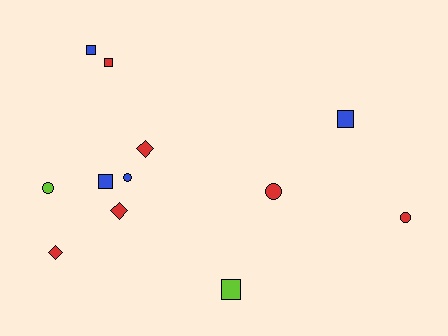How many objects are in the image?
There are 12 objects.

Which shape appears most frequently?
Square, with 5 objects.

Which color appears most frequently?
Red, with 6 objects.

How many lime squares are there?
There is 1 lime square.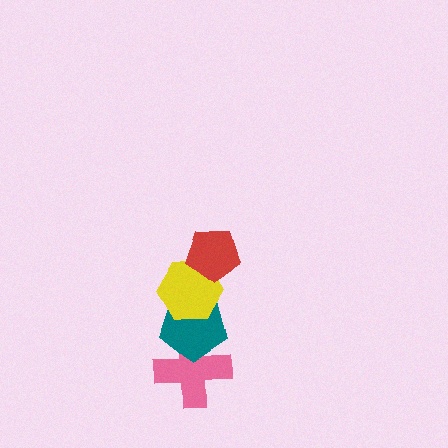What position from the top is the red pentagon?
The red pentagon is 1st from the top.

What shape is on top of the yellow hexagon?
The red pentagon is on top of the yellow hexagon.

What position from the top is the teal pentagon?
The teal pentagon is 3rd from the top.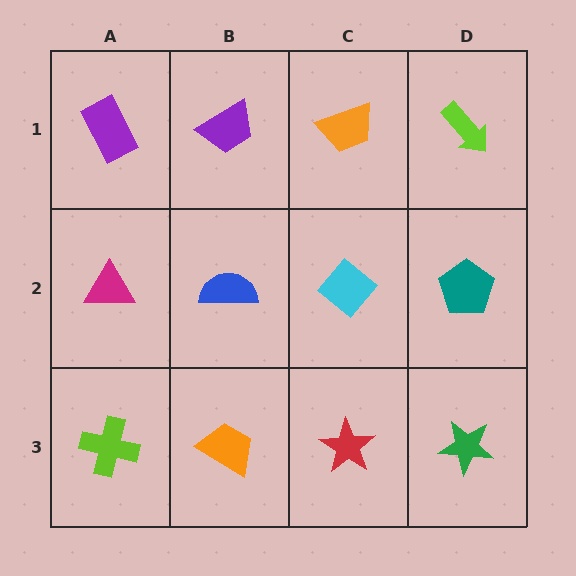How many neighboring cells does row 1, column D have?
2.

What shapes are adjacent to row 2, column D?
A lime arrow (row 1, column D), a green star (row 3, column D), a cyan diamond (row 2, column C).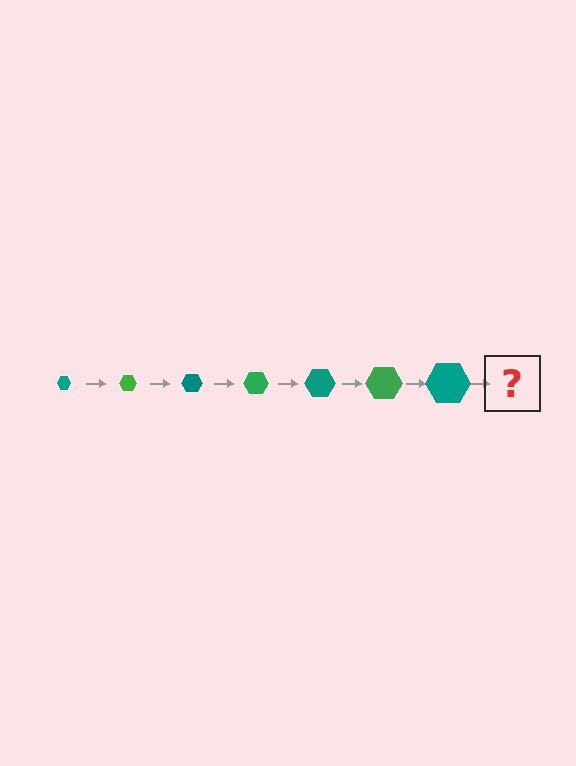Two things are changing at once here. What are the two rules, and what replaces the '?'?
The two rules are that the hexagon grows larger each step and the color cycles through teal and green. The '?' should be a green hexagon, larger than the previous one.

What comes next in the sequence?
The next element should be a green hexagon, larger than the previous one.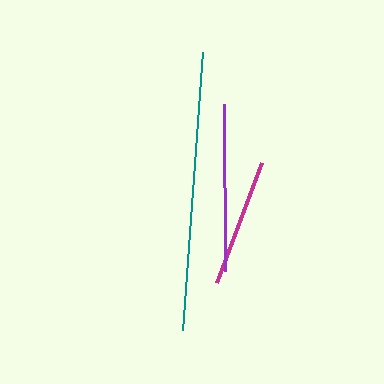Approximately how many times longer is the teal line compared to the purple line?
The teal line is approximately 1.7 times the length of the purple line.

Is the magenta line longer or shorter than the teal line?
The teal line is longer than the magenta line.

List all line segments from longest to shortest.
From longest to shortest: teal, purple, magenta.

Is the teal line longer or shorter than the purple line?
The teal line is longer than the purple line.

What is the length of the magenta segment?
The magenta segment is approximately 128 pixels long.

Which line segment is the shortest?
The magenta line is the shortest at approximately 128 pixels.